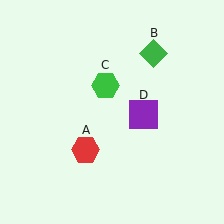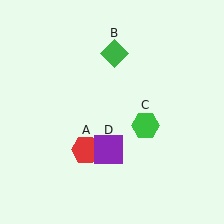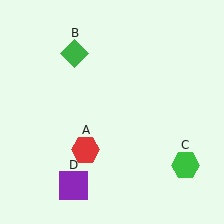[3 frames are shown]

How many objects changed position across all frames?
3 objects changed position: green diamond (object B), green hexagon (object C), purple square (object D).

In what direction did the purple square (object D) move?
The purple square (object D) moved down and to the left.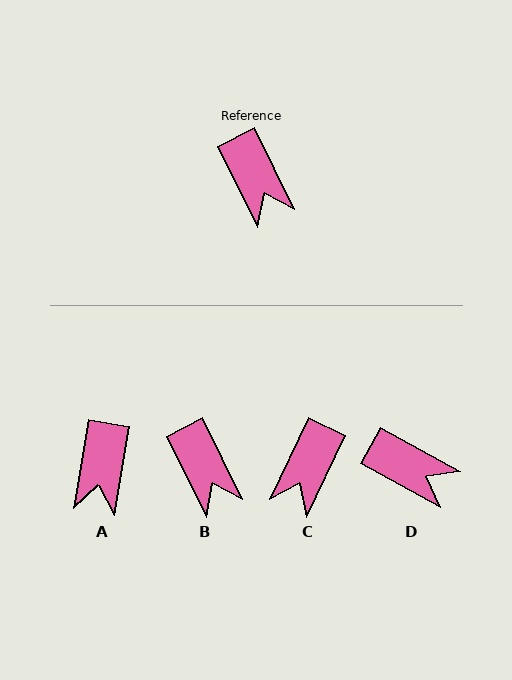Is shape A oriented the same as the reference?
No, it is off by about 36 degrees.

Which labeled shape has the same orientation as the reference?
B.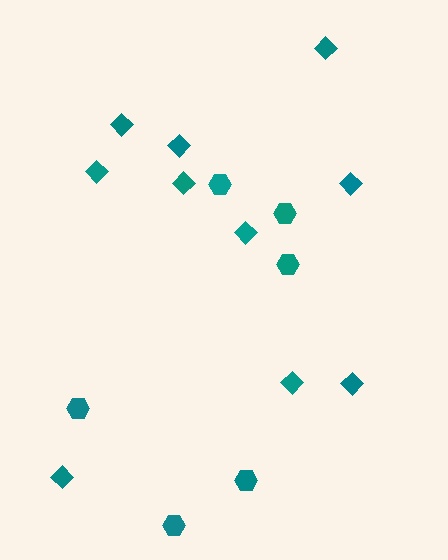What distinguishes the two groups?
There are 2 groups: one group of diamonds (10) and one group of hexagons (6).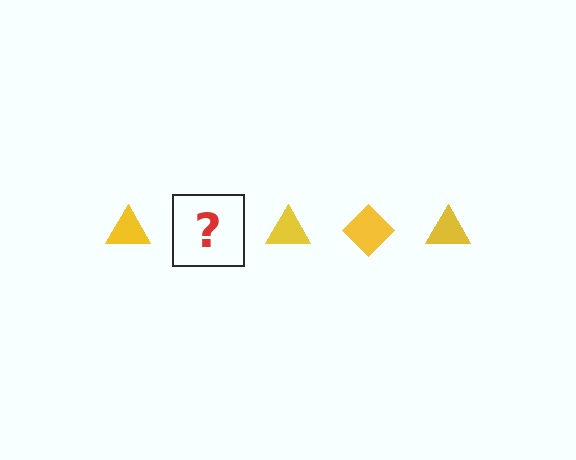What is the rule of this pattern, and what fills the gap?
The rule is that the pattern cycles through triangle, diamond shapes in yellow. The gap should be filled with a yellow diamond.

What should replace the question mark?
The question mark should be replaced with a yellow diamond.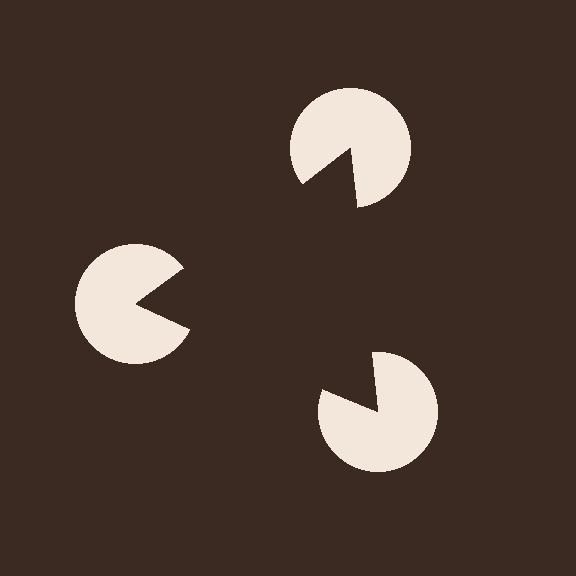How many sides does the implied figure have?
3 sides.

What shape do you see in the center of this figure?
An illusory triangle — its edges are inferred from the aligned wedge cuts in the pac-man discs, not physically drawn.